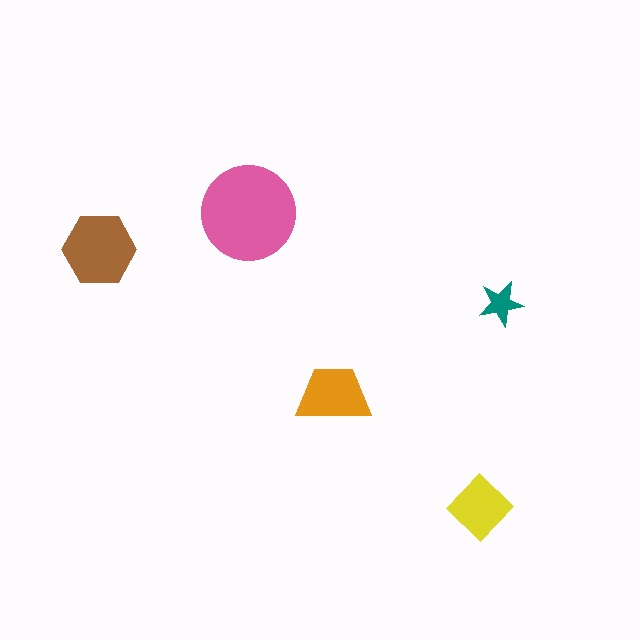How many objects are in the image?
There are 5 objects in the image.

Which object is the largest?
The pink circle.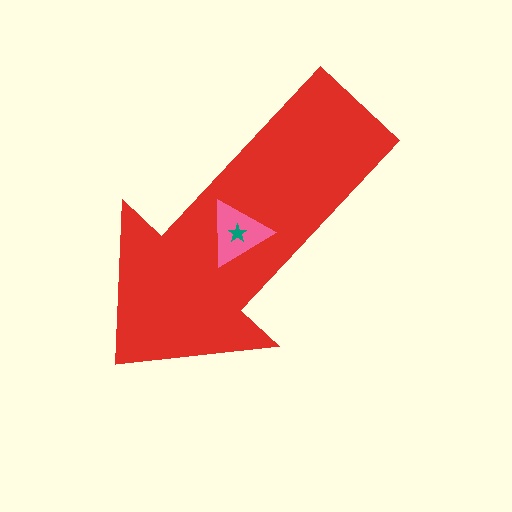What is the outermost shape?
The red arrow.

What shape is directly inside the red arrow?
The pink triangle.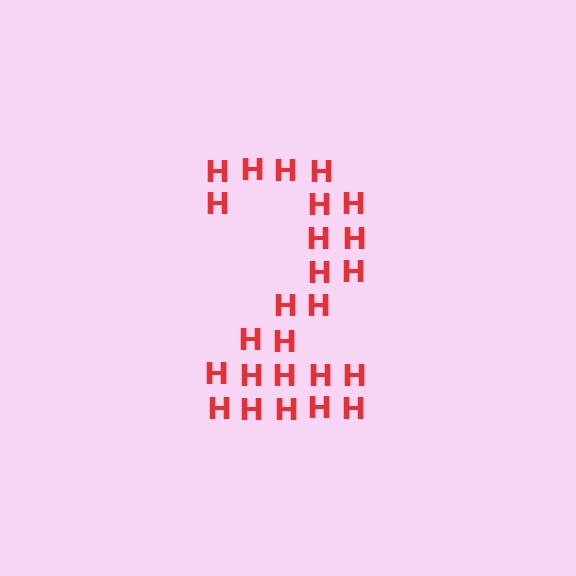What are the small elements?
The small elements are letter H's.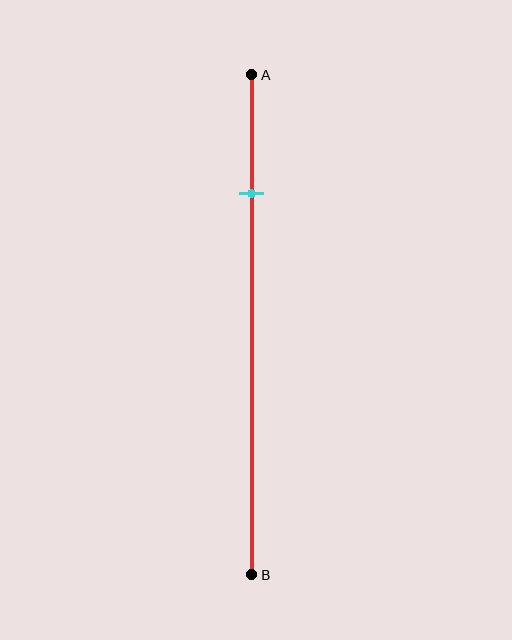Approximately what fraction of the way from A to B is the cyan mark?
The cyan mark is approximately 25% of the way from A to B.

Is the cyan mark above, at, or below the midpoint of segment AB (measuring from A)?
The cyan mark is above the midpoint of segment AB.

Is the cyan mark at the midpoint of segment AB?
No, the mark is at about 25% from A, not at the 50% midpoint.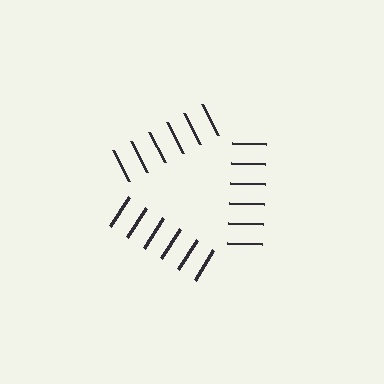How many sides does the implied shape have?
3 sides — the line-ends trace a triangle.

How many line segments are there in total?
18 — 6 along each of the 3 edges.